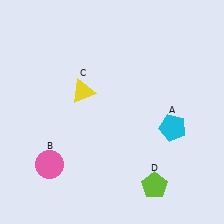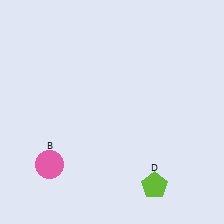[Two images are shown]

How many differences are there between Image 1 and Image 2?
There are 2 differences between the two images.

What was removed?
The yellow triangle (C), the cyan pentagon (A) were removed in Image 2.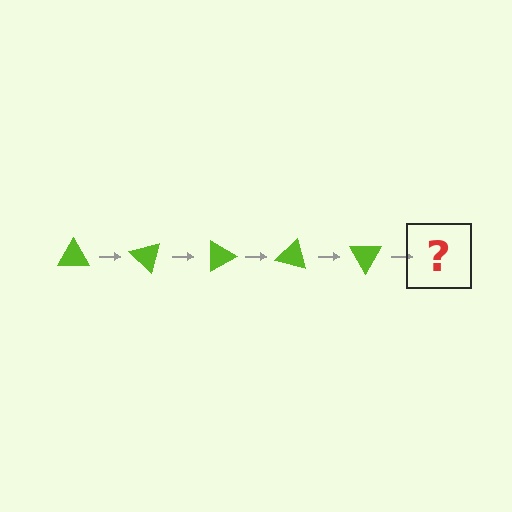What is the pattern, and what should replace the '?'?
The pattern is that the triangle rotates 45 degrees each step. The '?' should be a lime triangle rotated 225 degrees.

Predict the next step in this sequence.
The next step is a lime triangle rotated 225 degrees.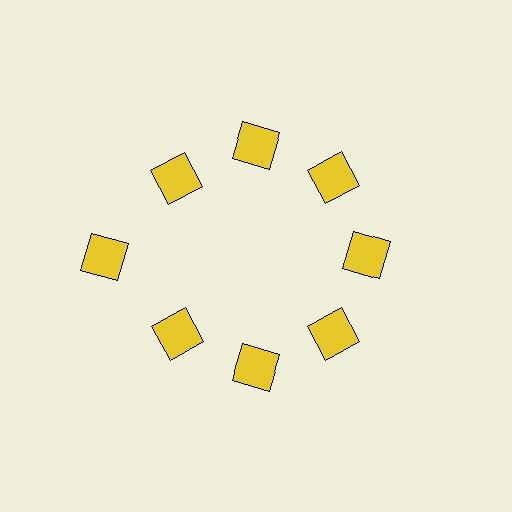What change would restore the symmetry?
The symmetry would be restored by moving it inward, back onto the ring so that all 8 squares sit at equal angles and equal distance from the center.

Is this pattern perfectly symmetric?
No. The 8 yellow squares are arranged in a ring, but one element near the 9 o'clock position is pushed outward from the center, breaking the 8-fold rotational symmetry.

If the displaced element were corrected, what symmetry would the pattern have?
It would have 8-fold rotational symmetry — the pattern would map onto itself every 45 degrees.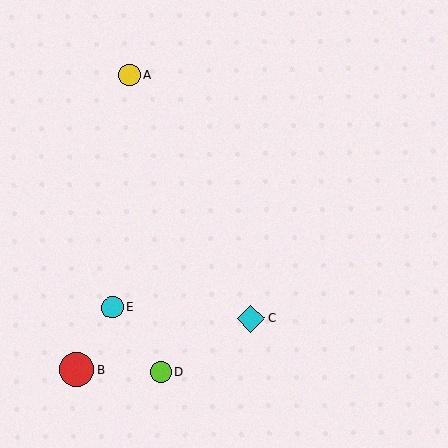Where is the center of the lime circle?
The center of the lime circle is at (161, 372).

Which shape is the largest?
The red circle (labeled B) is the largest.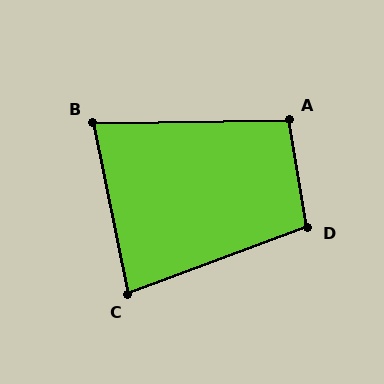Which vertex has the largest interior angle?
D, at approximately 101 degrees.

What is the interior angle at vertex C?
Approximately 81 degrees (acute).